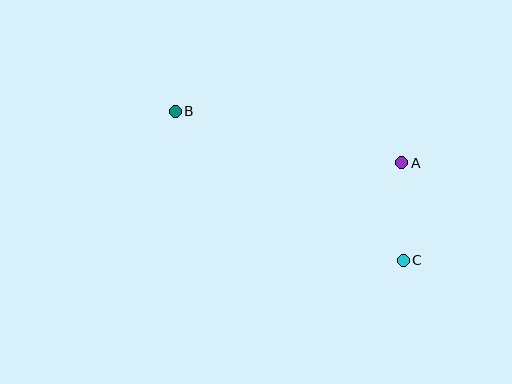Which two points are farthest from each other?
Points B and C are farthest from each other.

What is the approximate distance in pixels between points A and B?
The distance between A and B is approximately 232 pixels.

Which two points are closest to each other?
Points A and C are closest to each other.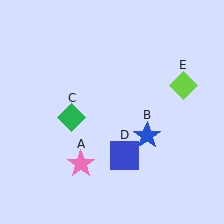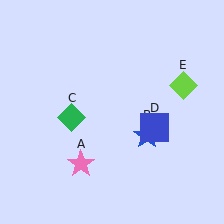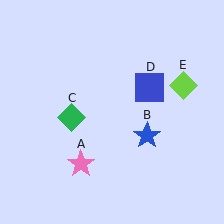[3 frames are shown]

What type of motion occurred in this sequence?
The blue square (object D) rotated counterclockwise around the center of the scene.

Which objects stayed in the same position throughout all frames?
Pink star (object A) and blue star (object B) and green diamond (object C) and lime diamond (object E) remained stationary.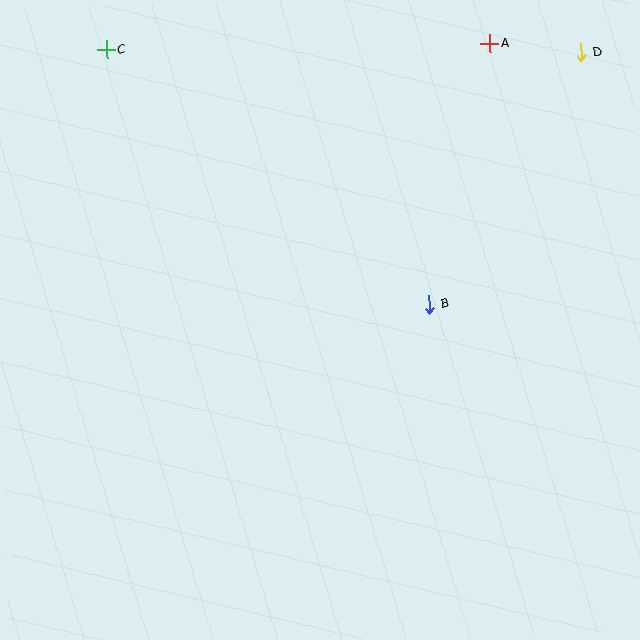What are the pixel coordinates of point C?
Point C is at (106, 49).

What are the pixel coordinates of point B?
Point B is at (429, 304).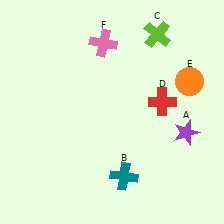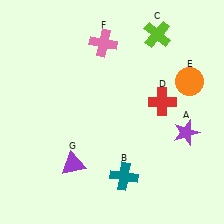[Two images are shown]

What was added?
A purple triangle (G) was added in Image 2.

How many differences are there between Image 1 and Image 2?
There is 1 difference between the two images.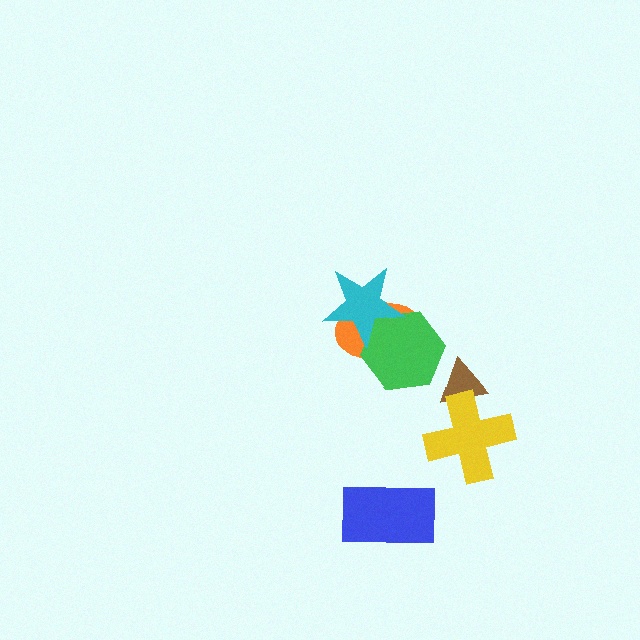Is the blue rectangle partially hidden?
No, no other shape covers it.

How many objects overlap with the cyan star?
2 objects overlap with the cyan star.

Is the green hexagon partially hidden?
Yes, it is partially covered by another shape.